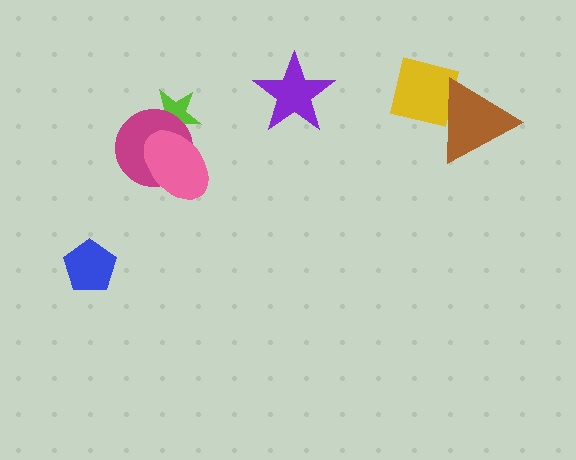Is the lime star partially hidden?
Yes, it is partially covered by another shape.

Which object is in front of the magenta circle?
The pink ellipse is in front of the magenta circle.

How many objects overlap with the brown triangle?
1 object overlaps with the brown triangle.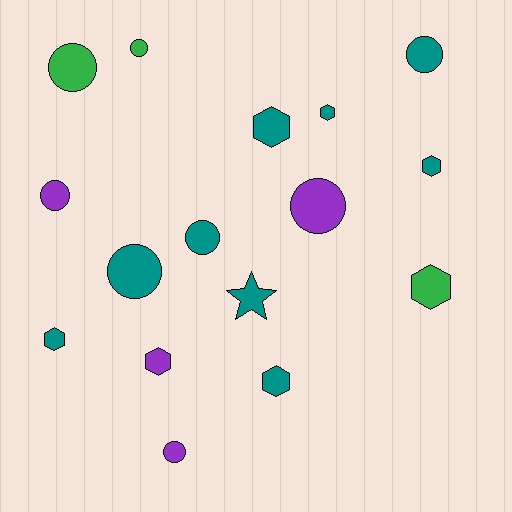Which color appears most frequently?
Teal, with 9 objects.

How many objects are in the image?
There are 16 objects.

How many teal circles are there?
There are 3 teal circles.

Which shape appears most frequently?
Circle, with 8 objects.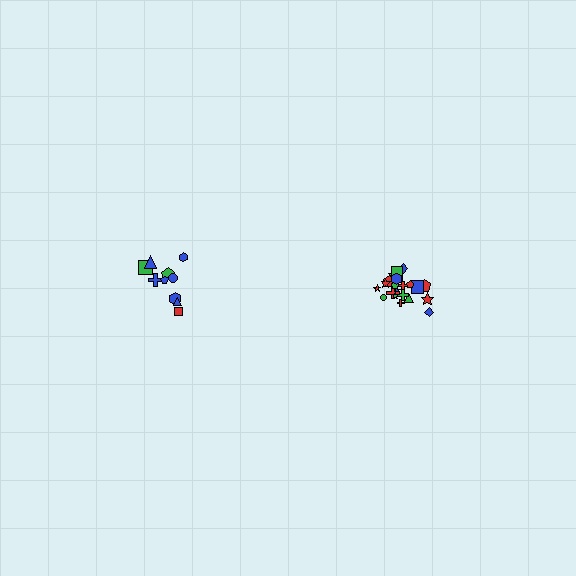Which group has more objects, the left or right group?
The right group.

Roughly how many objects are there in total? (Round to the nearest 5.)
Roughly 30 objects in total.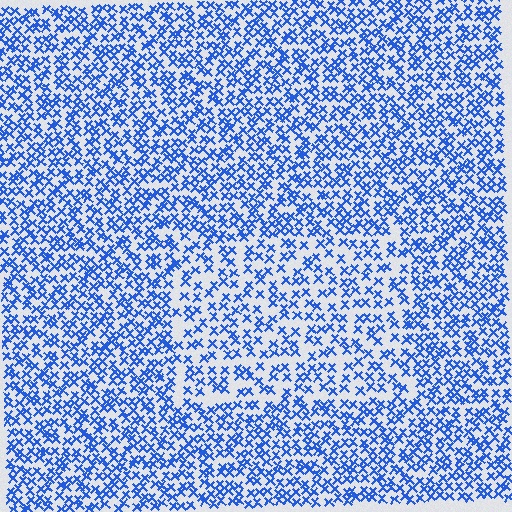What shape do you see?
I see a rectangle.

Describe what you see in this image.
The image contains small blue elements arranged at two different densities. A rectangle-shaped region is visible where the elements are less densely packed than the surrounding area.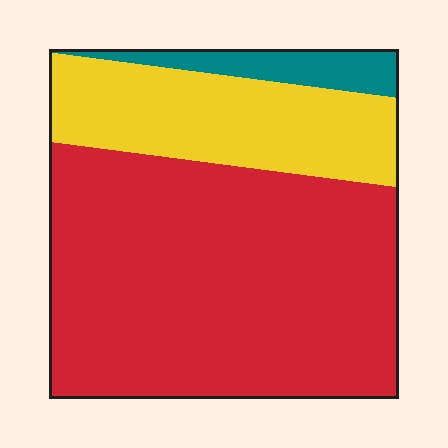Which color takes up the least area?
Teal, at roughly 5%.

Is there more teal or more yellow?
Yellow.